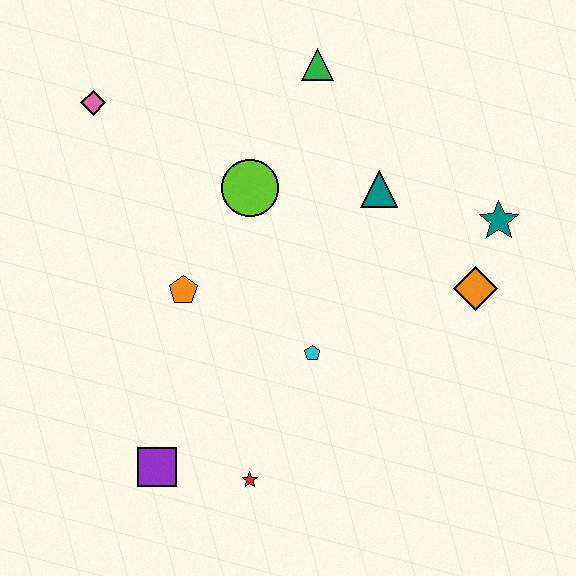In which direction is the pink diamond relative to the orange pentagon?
The pink diamond is above the orange pentagon.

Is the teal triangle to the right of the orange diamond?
No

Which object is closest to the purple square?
The red star is closest to the purple square.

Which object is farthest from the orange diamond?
The pink diamond is farthest from the orange diamond.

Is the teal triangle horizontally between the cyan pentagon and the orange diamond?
Yes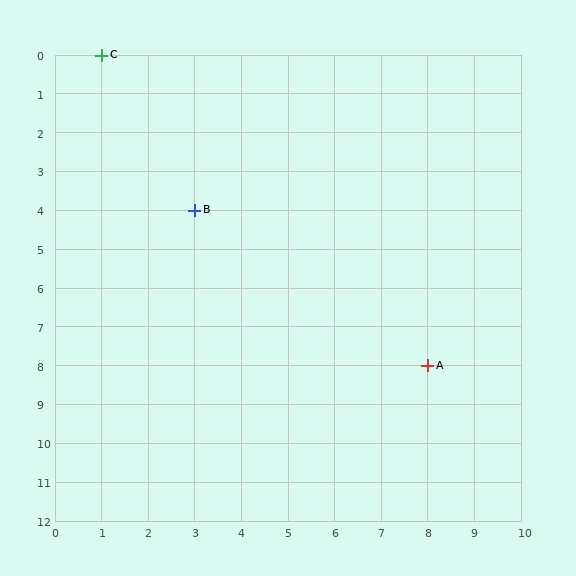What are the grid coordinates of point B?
Point B is at grid coordinates (3, 4).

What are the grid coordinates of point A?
Point A is at grid coordinates (8, 8).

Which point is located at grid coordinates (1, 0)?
Point C is at (1, 0).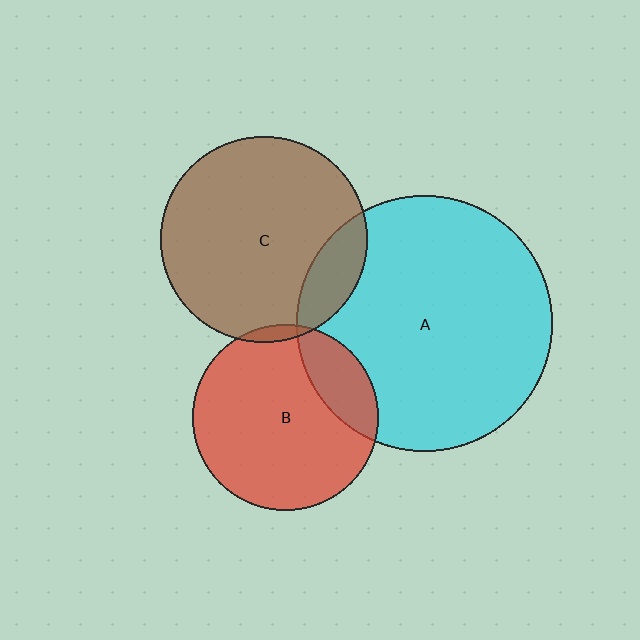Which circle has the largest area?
Circle A (cyan).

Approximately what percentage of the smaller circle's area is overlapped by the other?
Approximately 20%.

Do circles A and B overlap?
Yes.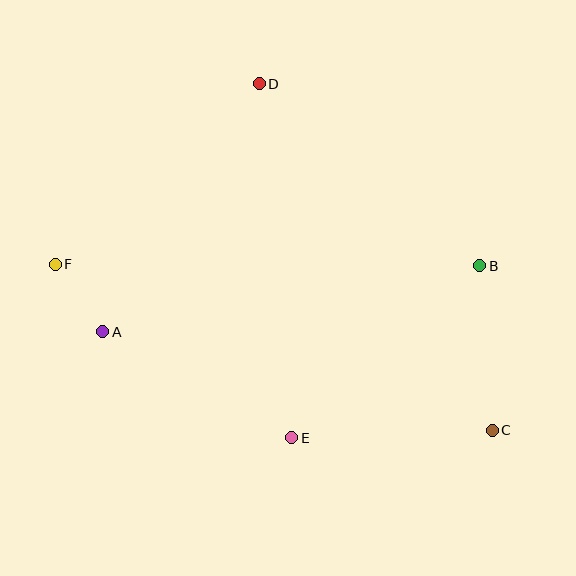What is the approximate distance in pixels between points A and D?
The distance between A and D is approximately 293 pixels.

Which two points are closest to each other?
Points A and F are closest to each other.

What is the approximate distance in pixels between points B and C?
The distance between B and C is approximately 165 pixels.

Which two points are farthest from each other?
Points C and F are farthest from each other.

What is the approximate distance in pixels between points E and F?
The distance between E and F is approximately 293 pixels.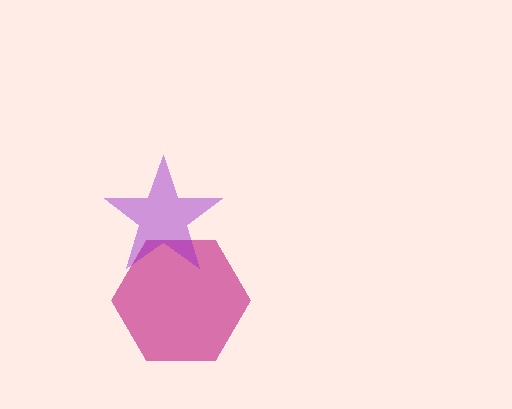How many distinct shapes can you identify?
There are 2 distinct shapes: a magenta hexagon, a purple star.